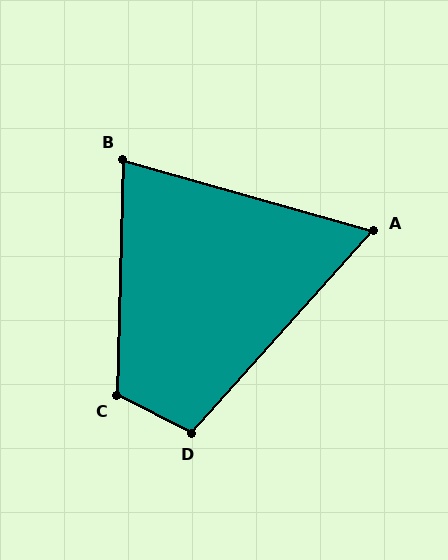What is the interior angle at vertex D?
Approximately 104 degrees (obtuse).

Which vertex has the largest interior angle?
C, at approximately 116 degrees.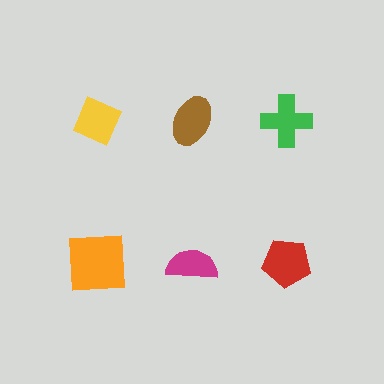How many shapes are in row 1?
3 shapes.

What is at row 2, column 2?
A magenta semicircle.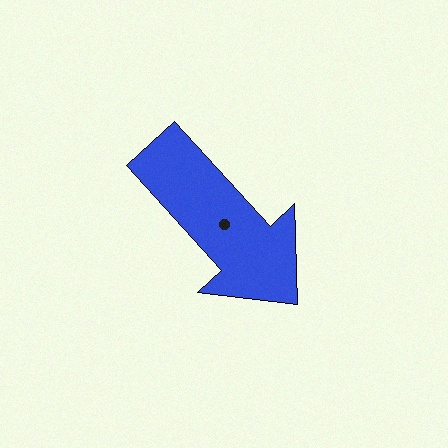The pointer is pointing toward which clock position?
Roughly 5 o'clock.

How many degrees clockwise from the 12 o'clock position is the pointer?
Approximately 138 degrees.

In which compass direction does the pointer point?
Southeast.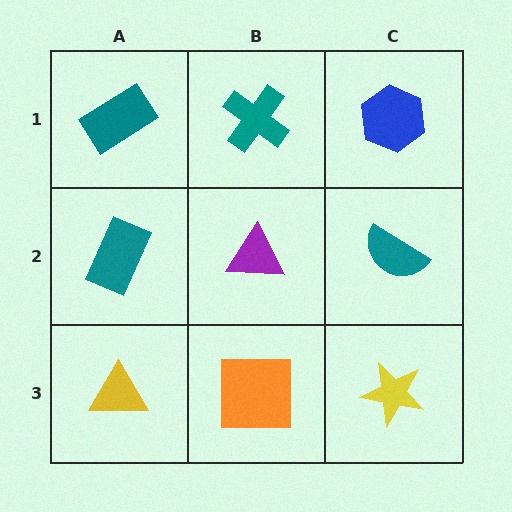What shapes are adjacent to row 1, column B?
A purple triangle (row 2, column B), a teal rectangle (row 1, column A), a blue hexagon (row 1, column C).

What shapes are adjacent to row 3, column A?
A teal rectangle (row 2, column A), an orange square (row 3, column B).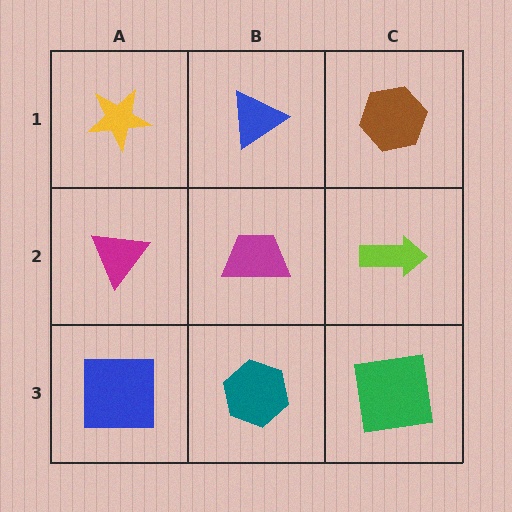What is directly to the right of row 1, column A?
A blue triangle.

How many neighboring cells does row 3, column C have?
2.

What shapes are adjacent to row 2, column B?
A blue triangle (row 1, column B), a teal hexagon (row 3, column B), a magenta triangle (row 2, column A), a lime arrow (row 2, column C).